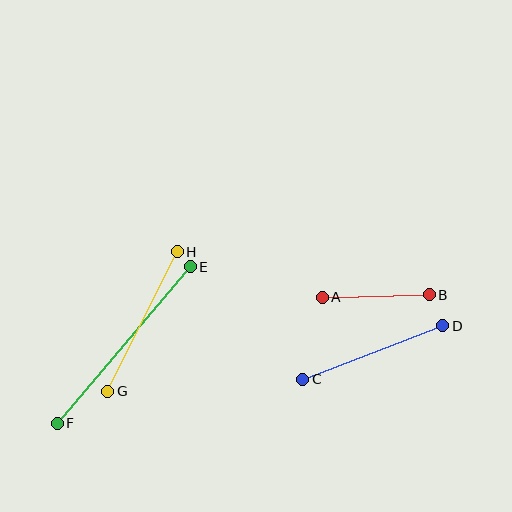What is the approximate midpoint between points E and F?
The midpoint is at approximately (124, 345) pixels.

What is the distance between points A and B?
The distance is approximately 107 pixels.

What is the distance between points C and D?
The distance is approximately 150 pixels.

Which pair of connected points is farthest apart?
Points E and F are farthest apart.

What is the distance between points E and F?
The distance is approximately 205 pixels.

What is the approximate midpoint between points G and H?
The midpoint is at approximately (143, 321) pixels.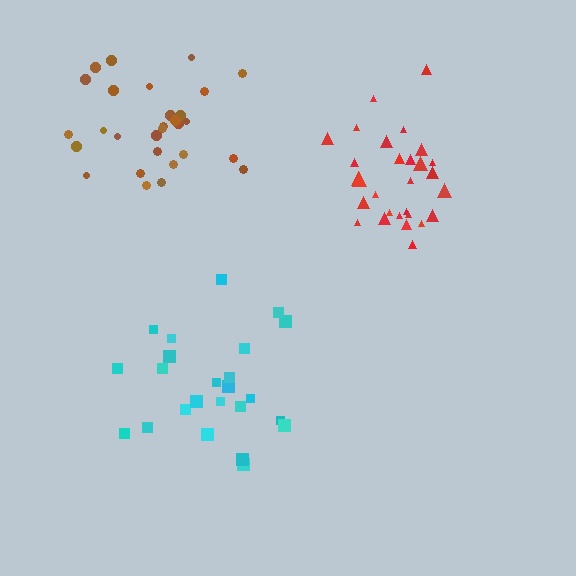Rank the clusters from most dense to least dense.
red, brown, cyan.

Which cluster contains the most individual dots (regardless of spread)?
Red (29).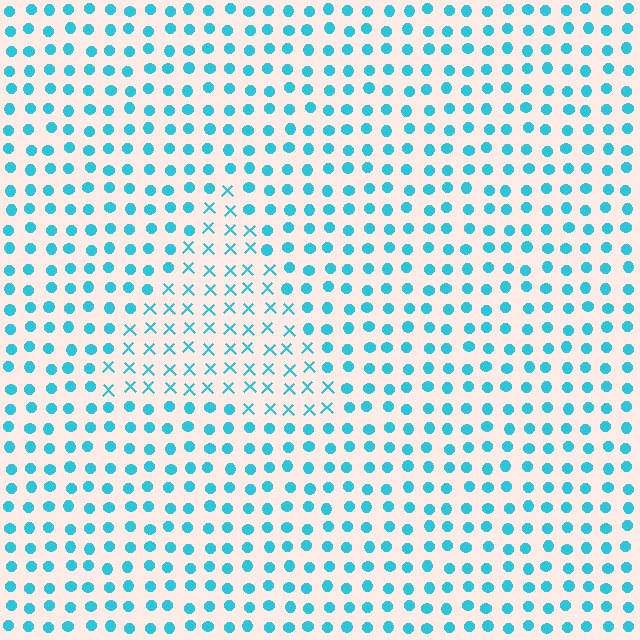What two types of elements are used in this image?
The image uses X marks inside the triangle region and circles outside it.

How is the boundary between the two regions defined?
The boundary is defined by a change in element shape: X marks inside vs. circles outside. All elements share the same color and spacing.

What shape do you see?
I see a triangle.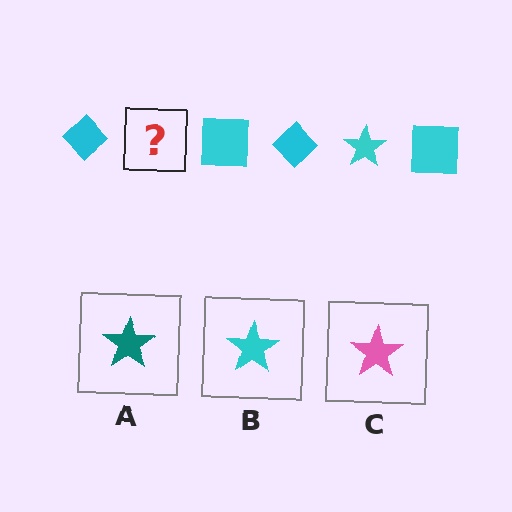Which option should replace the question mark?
Option B.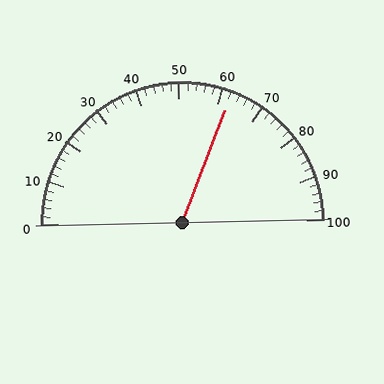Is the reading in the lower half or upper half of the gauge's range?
The reading is in the upper half of the range (0 to 100).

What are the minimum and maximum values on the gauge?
The gauge ranges from 0 to 100.